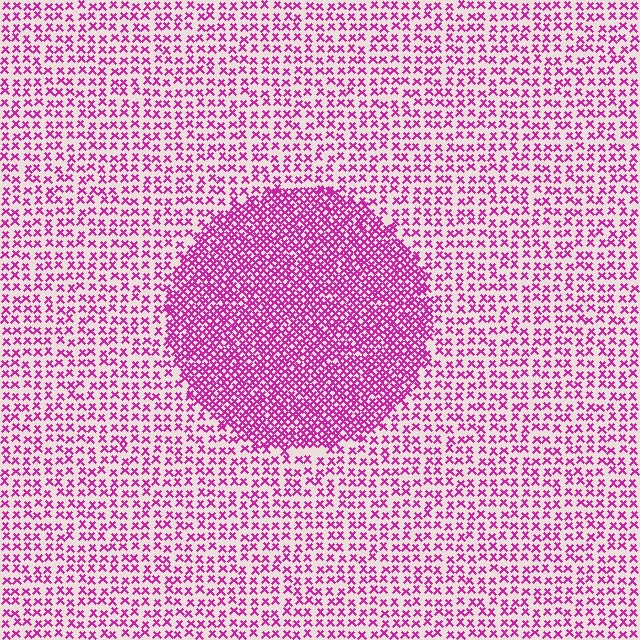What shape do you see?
I see a circle.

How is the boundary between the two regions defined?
The boundary is defined by a change in element density (approximately 2.3x ratio). All elements are the same color, size, and shape.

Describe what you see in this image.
The image contains small magenta elements arranged at two different densities. A circle-shaped region is visible where the elements are more densely packed than the surrounding area.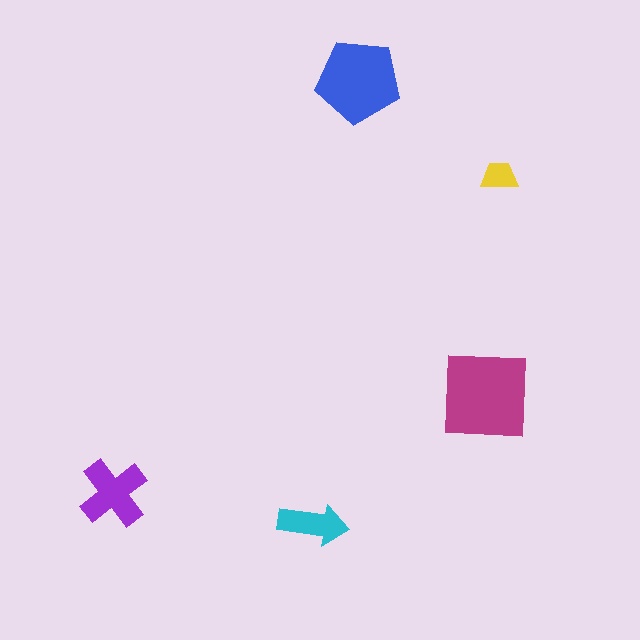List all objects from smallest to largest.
The yellow trapezoid, the cyan arrow, the purple cross, the blue pentagon, the magenta square.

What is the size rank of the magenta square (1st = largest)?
1st.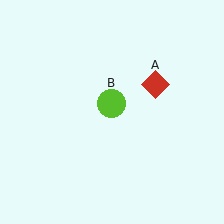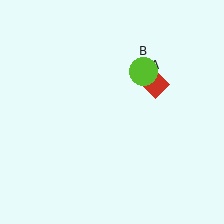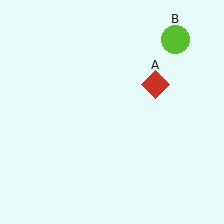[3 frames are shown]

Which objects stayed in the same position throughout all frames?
Red diamond (object A) remained stationary.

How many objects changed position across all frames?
1 object changed position: lime circle (object B).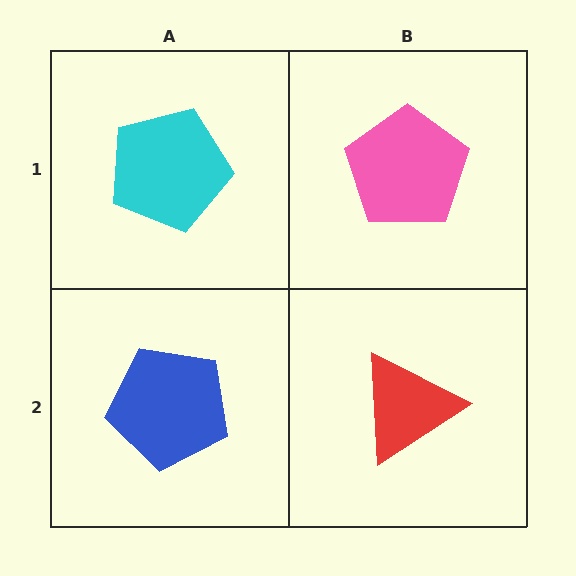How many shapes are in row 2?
2 shapes.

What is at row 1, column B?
A pink pentagon.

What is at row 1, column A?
A cyan pentagon.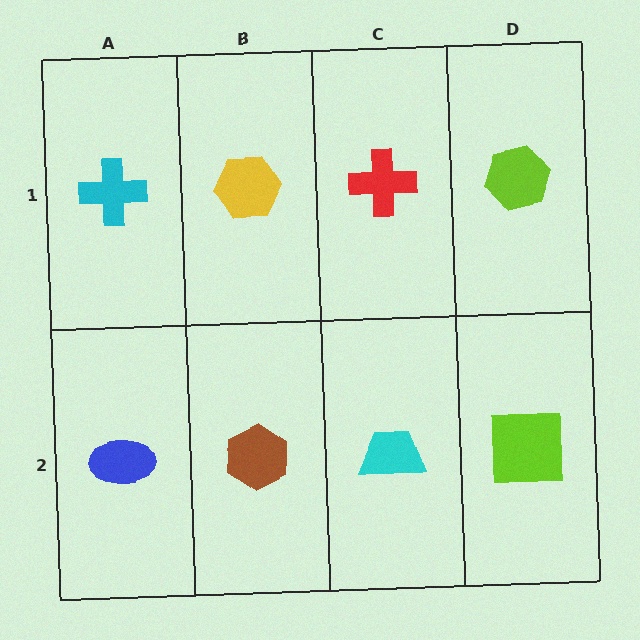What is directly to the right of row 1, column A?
A yellow hexagon.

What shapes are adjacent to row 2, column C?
A red cross (row 1, column C), a brown hexagon (row 2, column B), a lime square (row 2, column D).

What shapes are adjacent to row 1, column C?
A cyan trapezoid (row 2, column C), a yellow hexagon (row 1, column B), a lime hexagon (row 1, column D).